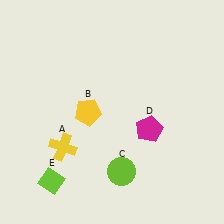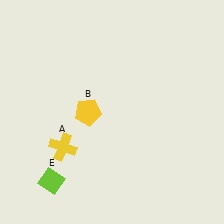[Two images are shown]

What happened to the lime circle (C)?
The lime circle (C) was removed in Image 2. It was in the bottom-right area of Image 1.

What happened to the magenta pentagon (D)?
The magenta pentagon (D) was removed in Image 2. It was in the bottom-right area of Image 1.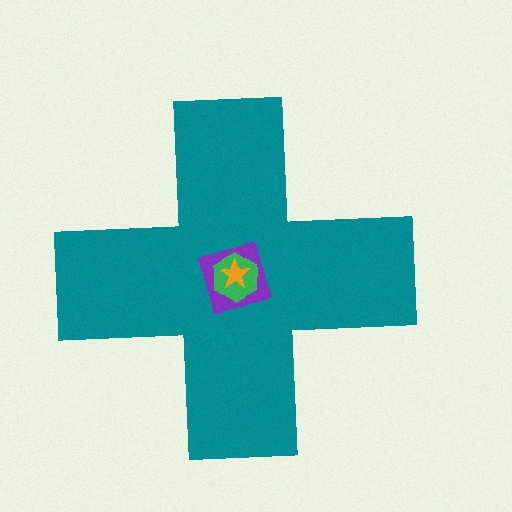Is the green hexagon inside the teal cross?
Yes.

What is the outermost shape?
The teal cross.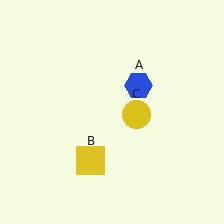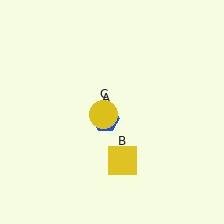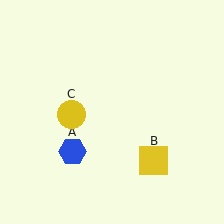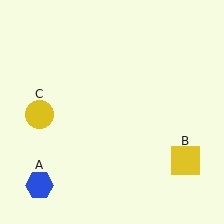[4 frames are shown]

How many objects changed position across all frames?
3 objects changed position: blue hexagon (object A), yellow square (object B), yellow circle (object C).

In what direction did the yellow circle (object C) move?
The yellow circle (object C) moved left.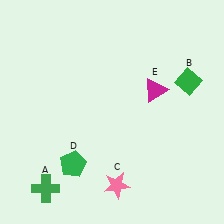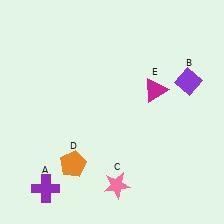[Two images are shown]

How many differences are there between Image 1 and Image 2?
There are 3 differences between the two images.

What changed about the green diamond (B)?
In Image 1, B is green. In Image 2, it changed to purple.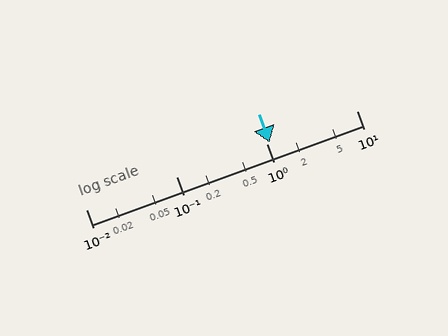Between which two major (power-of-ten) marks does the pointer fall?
The pointer is between 1 and 10.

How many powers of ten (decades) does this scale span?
The scale spans 3 decades, from 0.01 to 10.